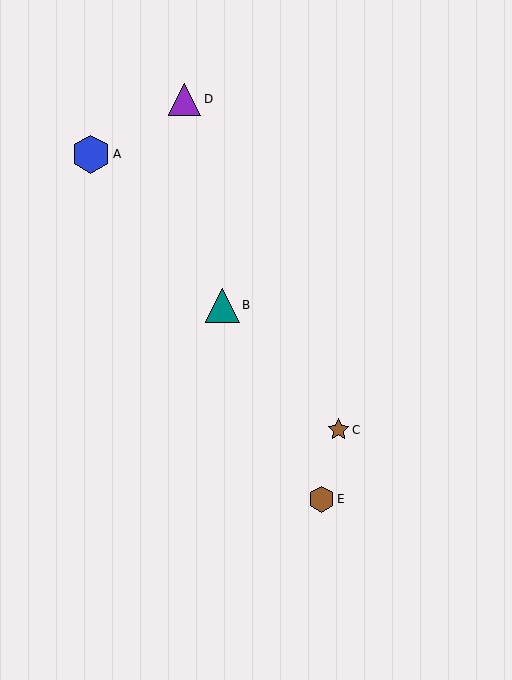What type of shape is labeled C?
Shape C is a brown star.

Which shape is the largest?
The blue hexagon (labeled A) is the largest.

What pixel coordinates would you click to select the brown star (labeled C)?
Click at (338, 430) to select the brown star C.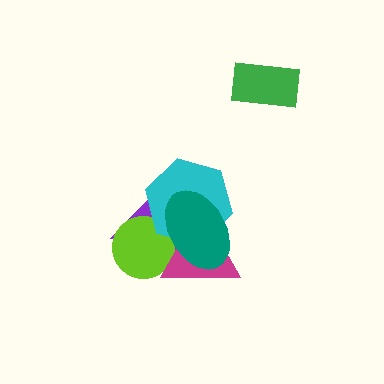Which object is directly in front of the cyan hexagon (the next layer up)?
The magenta triangle is directly in front of the cyan hexagon.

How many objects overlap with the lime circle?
4 objects overlap with the lime circle.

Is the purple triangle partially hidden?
Yes, it is partially covered by another shape.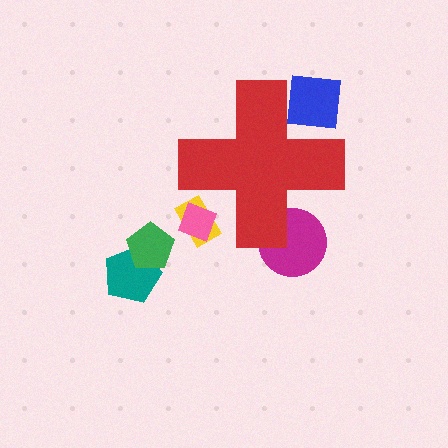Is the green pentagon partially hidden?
No, the green pentagon is fully visible.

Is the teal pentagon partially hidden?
No, the teal pentagon is fully visible.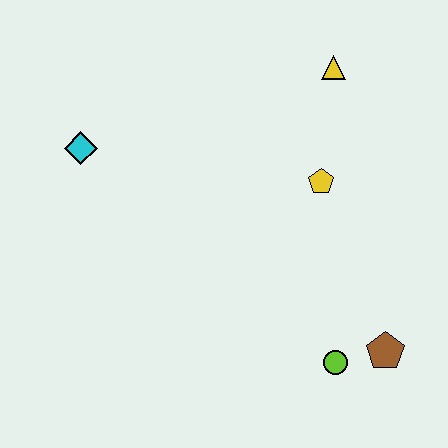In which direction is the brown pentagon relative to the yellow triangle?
The brown pentagon is below the yellow triangle.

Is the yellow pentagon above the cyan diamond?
No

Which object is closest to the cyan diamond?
The yellow pentagon is closest to the cyan diamond.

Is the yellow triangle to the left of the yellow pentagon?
No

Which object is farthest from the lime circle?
The cyan diamond is farthest from the lime circle.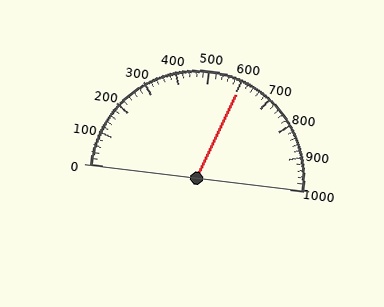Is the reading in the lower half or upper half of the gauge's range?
The reading is in the upper half of the range (0 to 1000).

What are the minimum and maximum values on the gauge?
The gauge ranges from 0 to 1000.